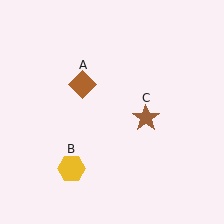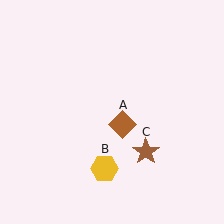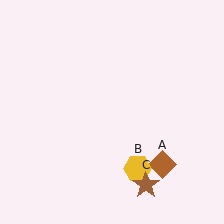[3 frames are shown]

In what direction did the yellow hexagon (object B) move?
The yellow hexagon (object B) moved right.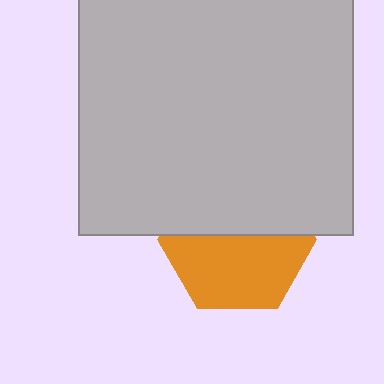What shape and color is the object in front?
The object in front is a light gray square.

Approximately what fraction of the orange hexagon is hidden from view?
Roughly 46% of the orange hexagon is hidden behind the light gray square.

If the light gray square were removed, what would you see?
You would see the complete orange hexagon.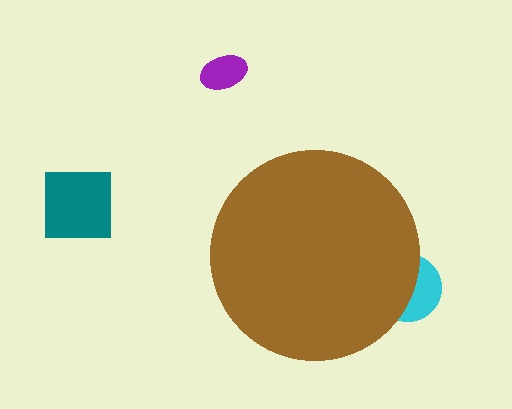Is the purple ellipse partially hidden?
No, the purple ellipse is fully visible.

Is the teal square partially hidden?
No, the teal square is fully visible.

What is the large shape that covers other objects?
A brown circle.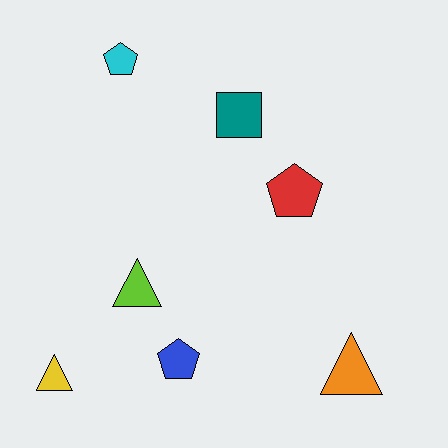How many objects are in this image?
There are 7 objects.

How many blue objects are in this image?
There is 1 blue object.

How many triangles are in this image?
There are 3 triangles.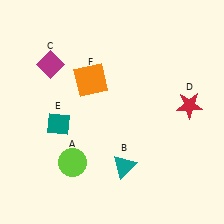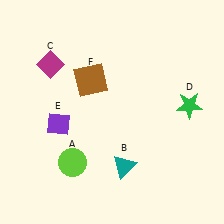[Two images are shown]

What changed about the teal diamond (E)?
In Image 1, E is teal. In Image 2, it changed to purple.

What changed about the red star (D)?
In Image 1, D is red. In Image 2, it changed to green.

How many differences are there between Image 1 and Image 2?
There are 3 differences between the two images.